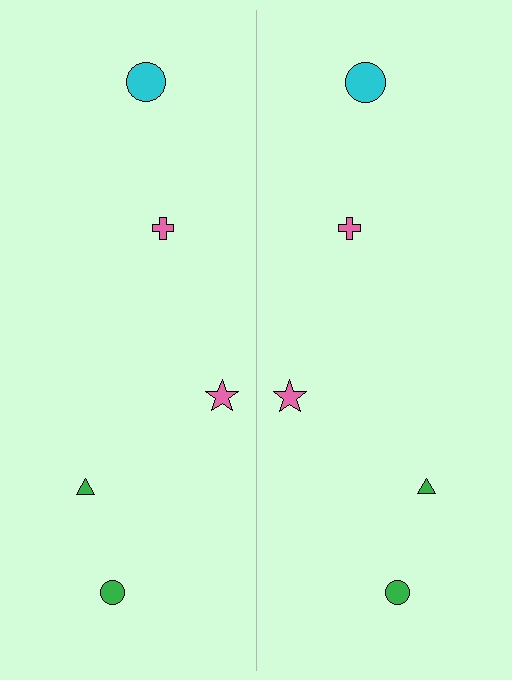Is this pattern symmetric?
Yes, this pattern has bilateral (reflection) symmetry.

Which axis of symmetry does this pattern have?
The pattern has a vertical axis of symmetry running through the center of the image.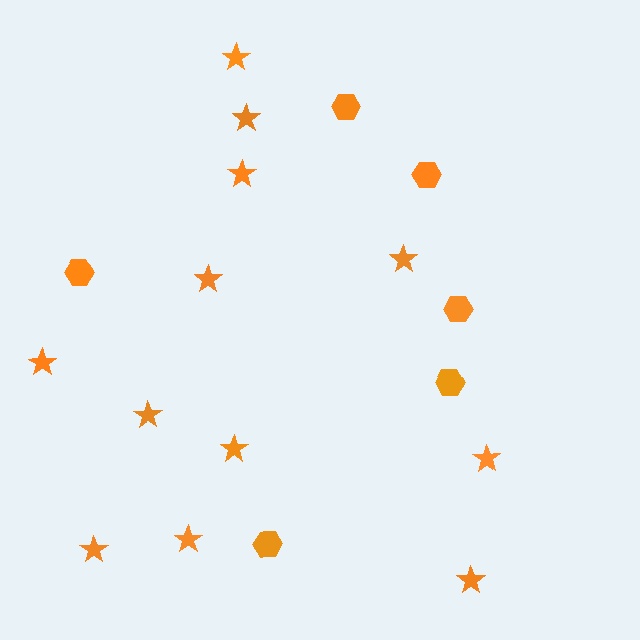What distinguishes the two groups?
There are 2 groups: one group of hexagons (6) and one group of stars (12).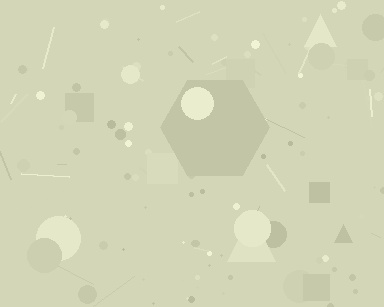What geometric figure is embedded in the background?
A hexagon is embedded in the background.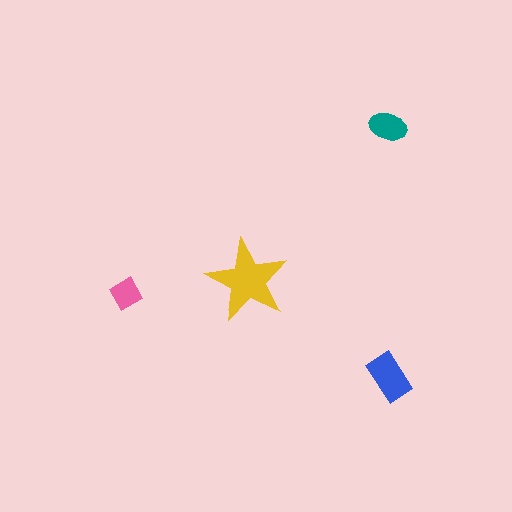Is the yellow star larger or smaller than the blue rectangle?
Larger.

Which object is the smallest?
The pink diamond.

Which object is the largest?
The yellow star.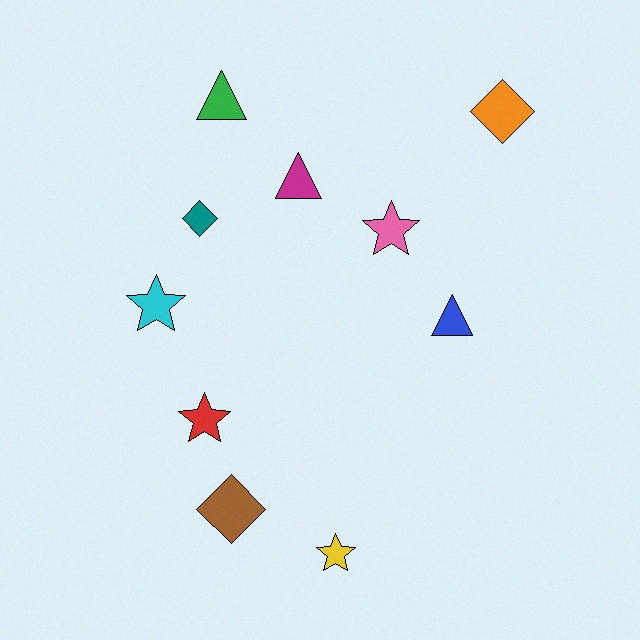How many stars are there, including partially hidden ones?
There are 4 stars.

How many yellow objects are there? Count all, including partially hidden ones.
There is 1 yellow object.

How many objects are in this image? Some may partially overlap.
There are 10 objects.